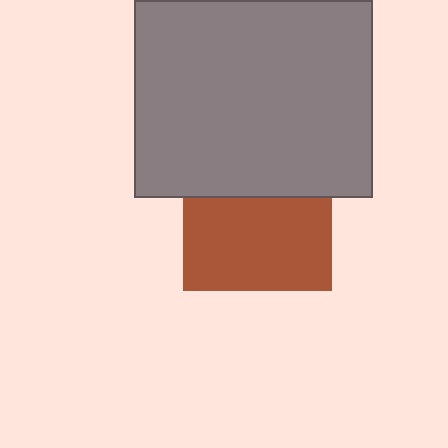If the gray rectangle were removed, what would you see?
You would see the complete brown square.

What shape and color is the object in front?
The object in front is a gray rectangle.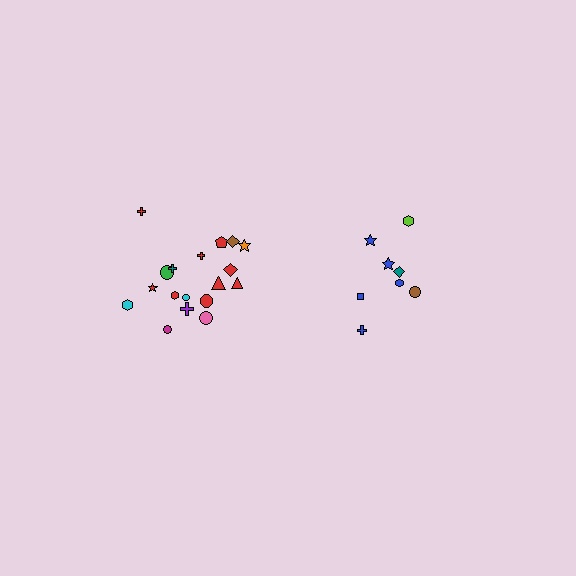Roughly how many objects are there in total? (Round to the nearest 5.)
Roughly 25 objects in total.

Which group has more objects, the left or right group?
The left group.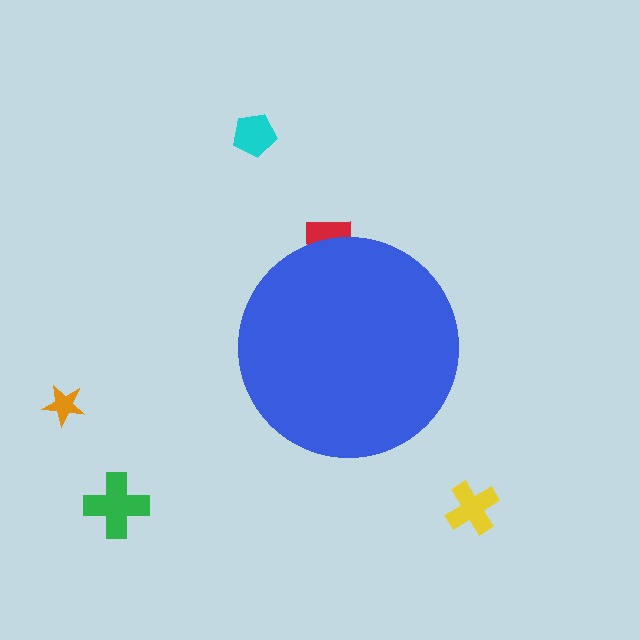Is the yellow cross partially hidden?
No, the yellow cross is fully visible.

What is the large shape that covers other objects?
A blue circle.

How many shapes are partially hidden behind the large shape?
1 shape is partially hidden.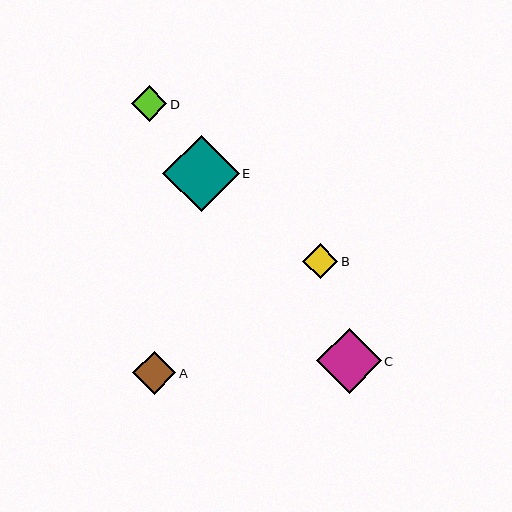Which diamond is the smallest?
Diamond B is the smallest with a size of approximately 35 pixels.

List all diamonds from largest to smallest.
From largest to smallest: E, C, A, D, B.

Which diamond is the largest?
Diamond E is the largest with a size of approximately 76 pixels.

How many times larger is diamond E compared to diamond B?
Diamond E is approximately 2.2 times the size of diamond B.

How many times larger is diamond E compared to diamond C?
Diamond E is approximately 1.2 times the size of diamond C.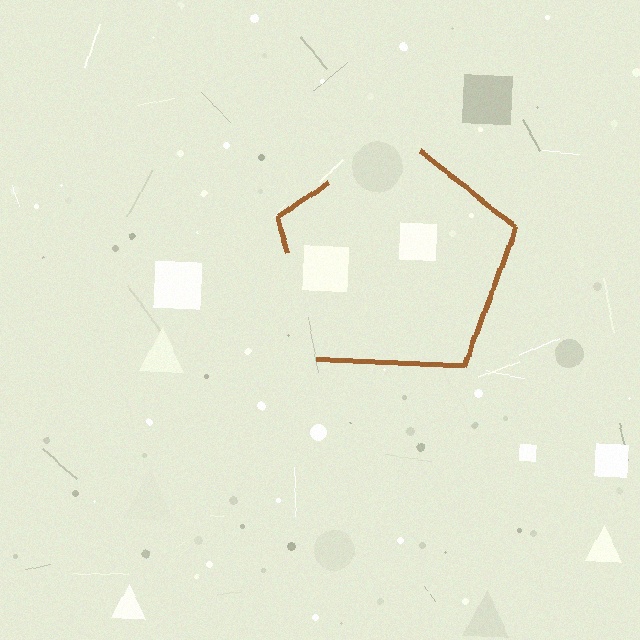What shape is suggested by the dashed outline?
The dashed outline suggests a pentagon.